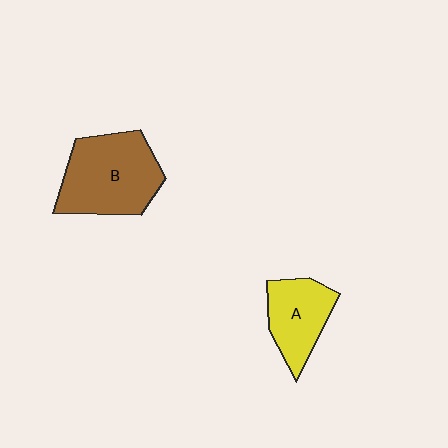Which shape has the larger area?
Shape B (brown).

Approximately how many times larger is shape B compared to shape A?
Approximately 1.6 times.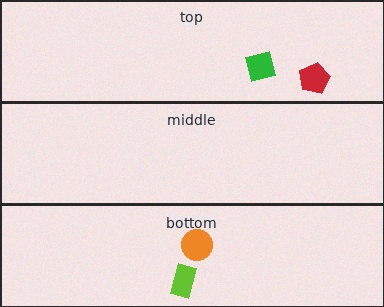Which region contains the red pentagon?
The top region.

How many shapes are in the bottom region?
2.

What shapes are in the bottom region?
The lime rectangle, the orange circle.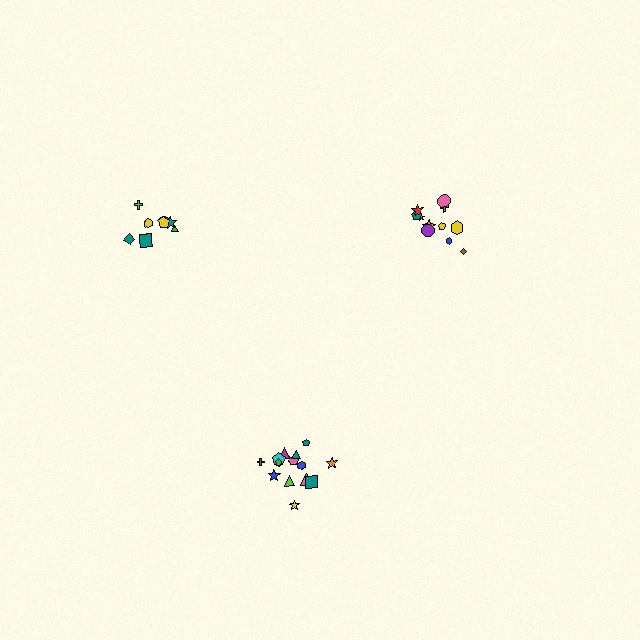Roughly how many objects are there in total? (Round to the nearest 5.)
Roughly 35 objects in total.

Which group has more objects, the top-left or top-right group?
The top-right group.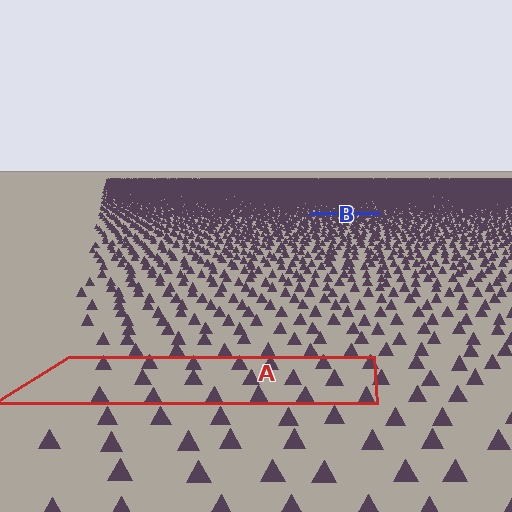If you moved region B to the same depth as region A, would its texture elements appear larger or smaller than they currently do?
They would appear larger. At a closer depth, the same texture elements are projected at a bigger on-screen size.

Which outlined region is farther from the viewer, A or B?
Region B is farther from the viewer — the texture elements inside it appear smaller and more densely packed.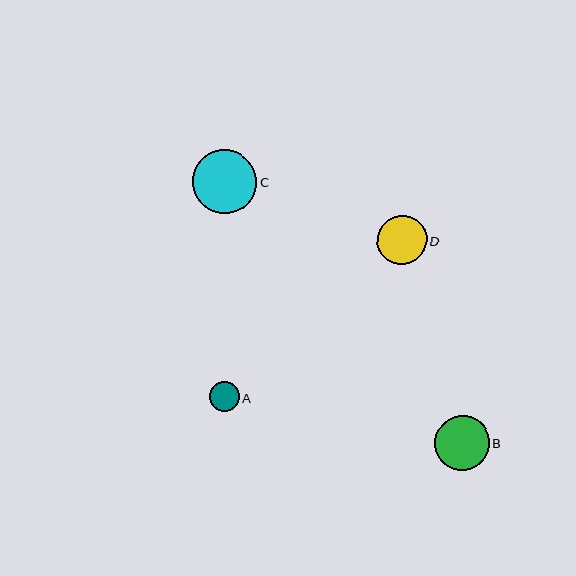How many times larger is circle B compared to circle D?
Circle B is approximately 1.1 times the size of circle D.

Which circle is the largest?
Circle C is the largest with a size of approximately 64 pixels.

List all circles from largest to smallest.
From largest to smallest: C, B, D, A.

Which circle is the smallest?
Circle A is the smallest with a size of approximately 30 pixels.